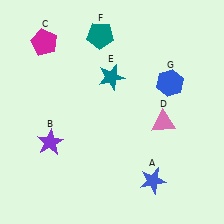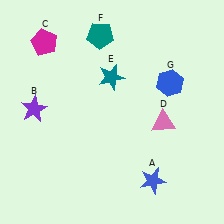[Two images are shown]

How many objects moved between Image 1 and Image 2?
1 object moved between the two images.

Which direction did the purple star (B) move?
The purple star (B) moved up.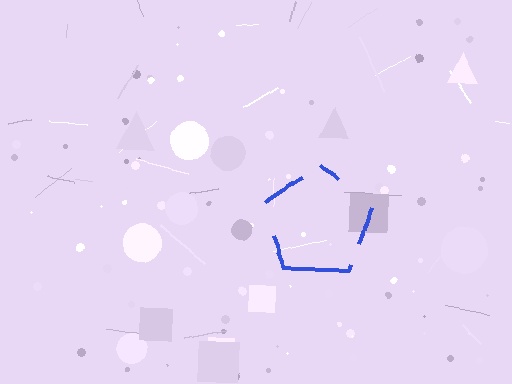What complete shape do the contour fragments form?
The contour fragments form a pentagon.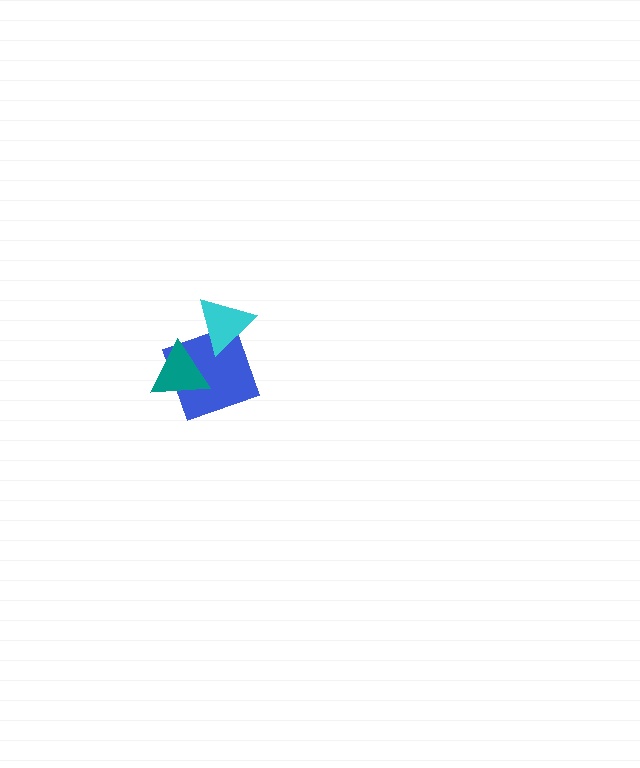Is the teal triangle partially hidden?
No, no other shape covers it.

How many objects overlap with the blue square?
2 objects overlap with the blue square.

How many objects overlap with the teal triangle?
1 object overlaps with the teal triangle.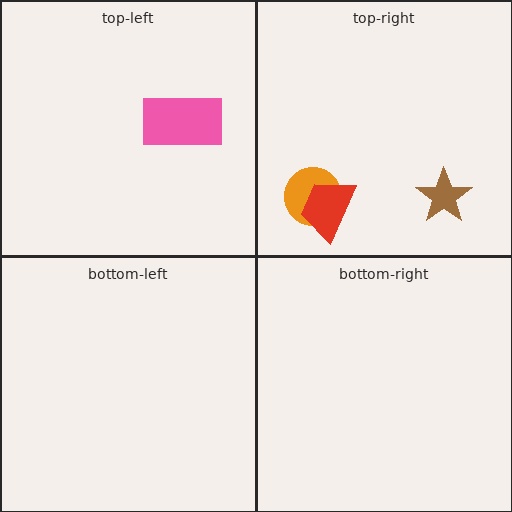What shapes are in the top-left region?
The pink rectangle.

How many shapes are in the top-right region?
3.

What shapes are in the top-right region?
The orange circle, the red trapezoid, the brown star.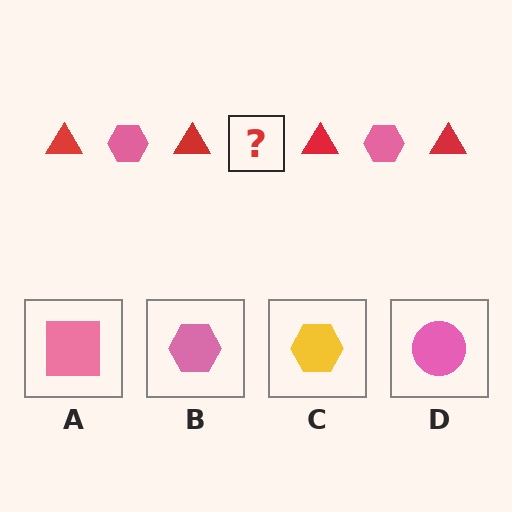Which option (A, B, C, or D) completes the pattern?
B.